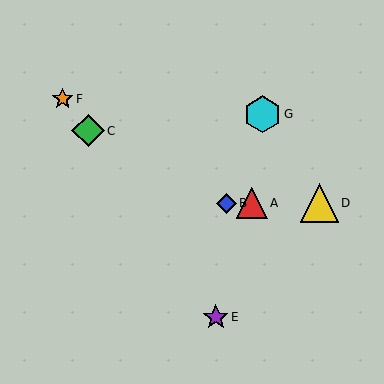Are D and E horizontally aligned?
No, D is at y≈203 and E is at y≈317.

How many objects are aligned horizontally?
3 objects (A, B, D) are aligned horizontally.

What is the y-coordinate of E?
Object E is at y≈317.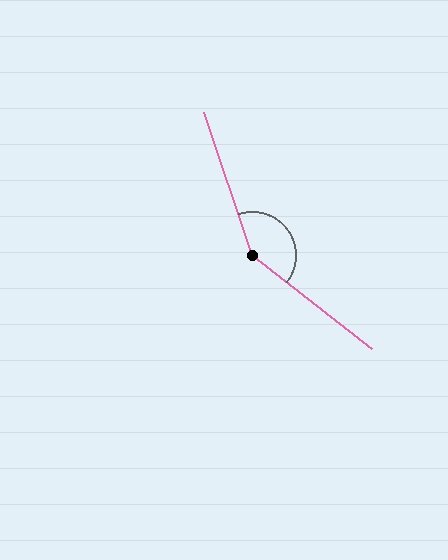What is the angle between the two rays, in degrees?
Approximately 146 degrees.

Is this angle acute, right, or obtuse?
It is obtuse.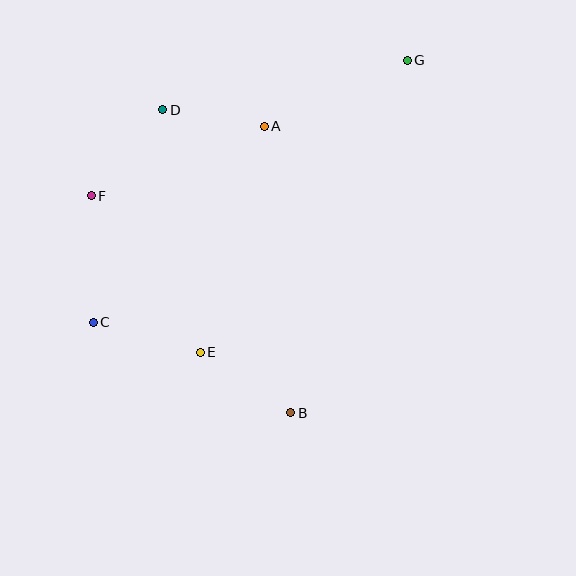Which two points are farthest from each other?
Points C and G are farthest from each other.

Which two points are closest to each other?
Points A and D are closest to each other.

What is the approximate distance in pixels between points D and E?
The distance between D and E is approximately 245 pixels.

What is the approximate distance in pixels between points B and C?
The distance between B and C is approximately 217 pixels.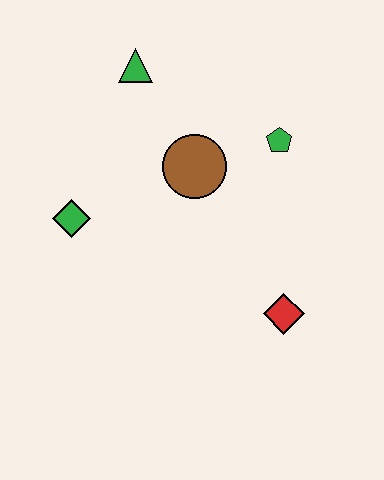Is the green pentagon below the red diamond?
No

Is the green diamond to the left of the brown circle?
Yes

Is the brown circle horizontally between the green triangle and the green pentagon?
Yes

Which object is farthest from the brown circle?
The red diamond is farthest from the brown circle.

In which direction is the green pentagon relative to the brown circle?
The green pentagon is to the right of the brown circle.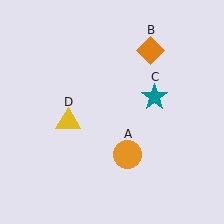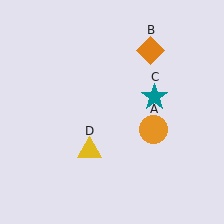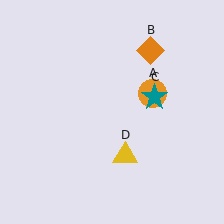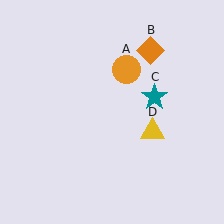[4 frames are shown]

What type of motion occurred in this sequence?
The orange circle (object A), yellow triangle (object D) rotated counterclockwise around the center of the scene.